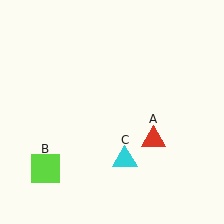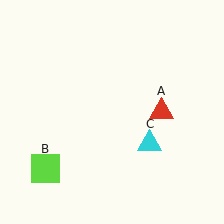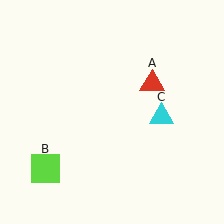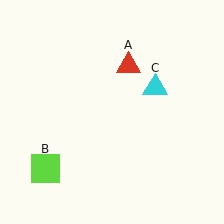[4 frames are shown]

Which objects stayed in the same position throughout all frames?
Lime square (object B) remained stationary.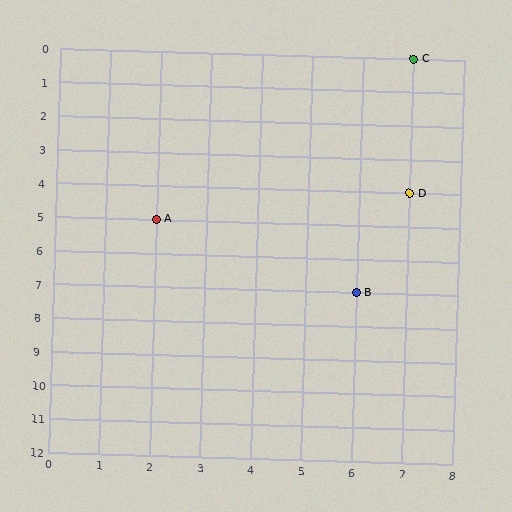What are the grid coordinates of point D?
Point D is at grid coordinates (7, 4).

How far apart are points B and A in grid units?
Points B and A are 4 columns and 2 rows apart (about 4.5 grid units diagonally).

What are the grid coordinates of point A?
Point A is at grid coordinates (2, 5).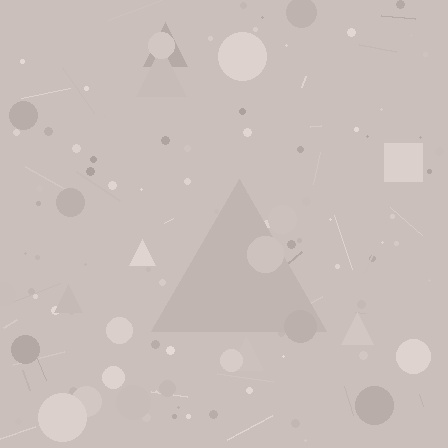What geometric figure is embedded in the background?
A triangle is embedded in the background.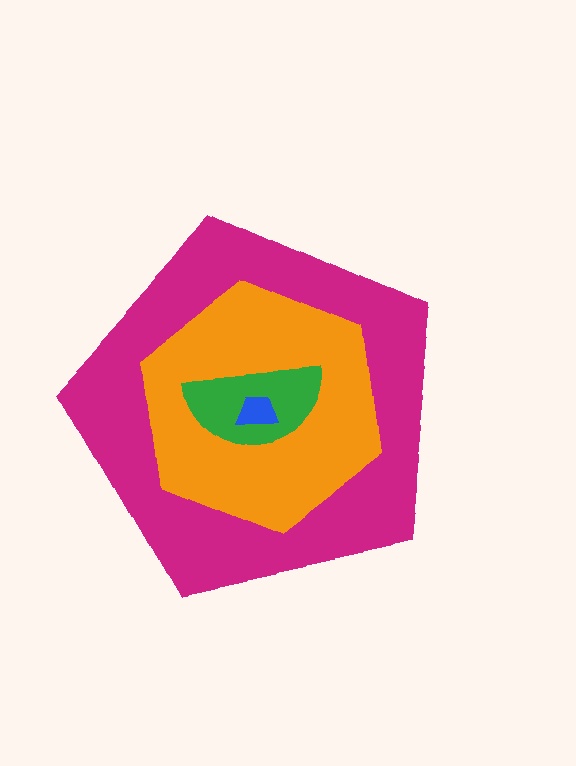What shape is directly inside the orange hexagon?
The green semicircle.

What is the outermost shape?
The magenta pentagon.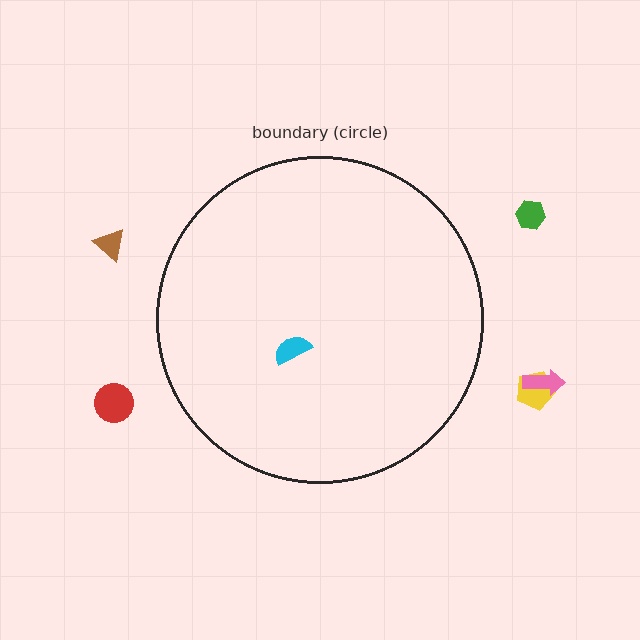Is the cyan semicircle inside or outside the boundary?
Inside.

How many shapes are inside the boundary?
1 inside, 5 outside.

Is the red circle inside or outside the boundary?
Outside.